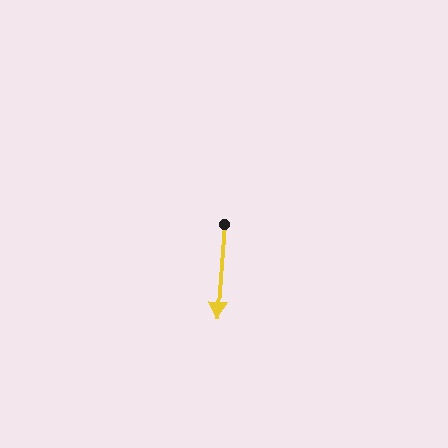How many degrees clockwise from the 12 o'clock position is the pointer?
Approximately 184 degrees.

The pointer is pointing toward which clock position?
Roughly 6 o'clock.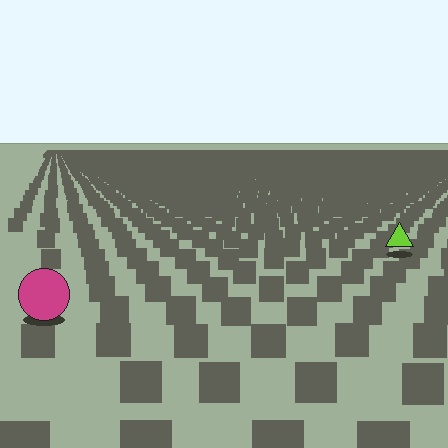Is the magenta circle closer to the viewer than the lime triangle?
Yes. The magenta circle is closer — you can tell from the texture gradient: the ground texture is coarser near it.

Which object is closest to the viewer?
The magenta circle is closest. The texture marks near it are larger and more spread out.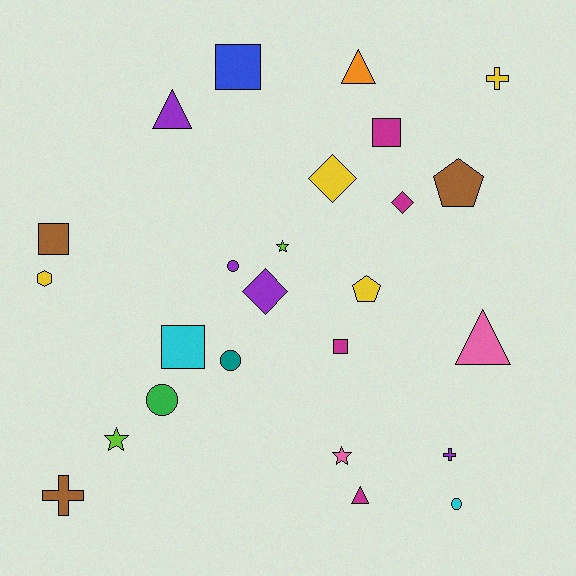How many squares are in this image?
There are 5 squares.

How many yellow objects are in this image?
There are 4 yellow objects.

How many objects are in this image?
There are 25 objects.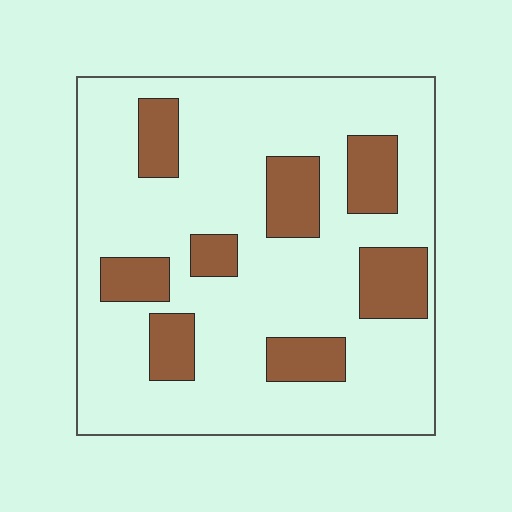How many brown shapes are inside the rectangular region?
8.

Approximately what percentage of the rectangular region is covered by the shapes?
Approximately 20%.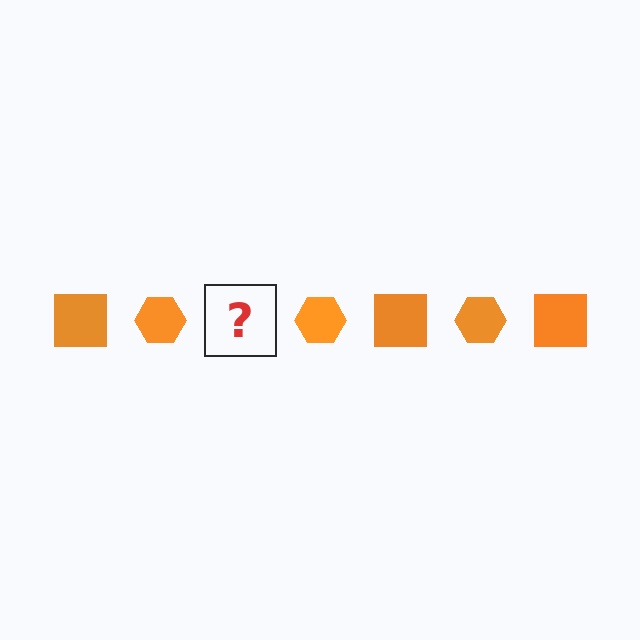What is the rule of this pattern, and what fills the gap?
The rule is that the pattern cycles through square, hexagon shapes in orange. The gap should be filled with an orange square.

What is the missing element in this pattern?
The missing element is an orange square.